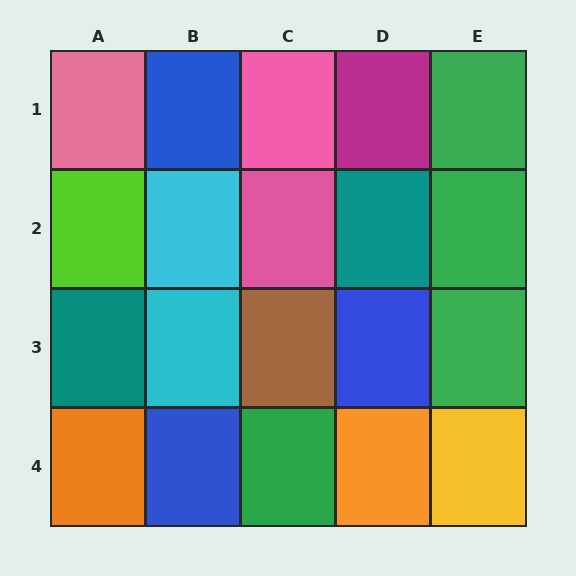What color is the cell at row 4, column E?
Yellow.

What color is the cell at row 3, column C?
Brown.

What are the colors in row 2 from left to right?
Lime, cyan, pink, teal, green.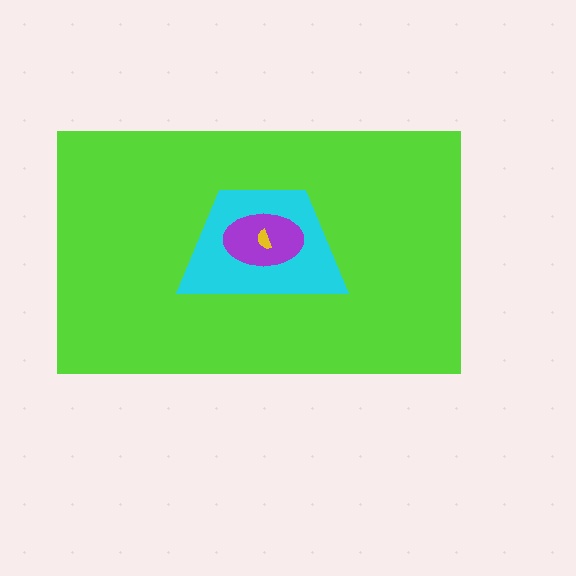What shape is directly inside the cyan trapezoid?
The purple ellipse.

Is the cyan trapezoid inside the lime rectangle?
Yes.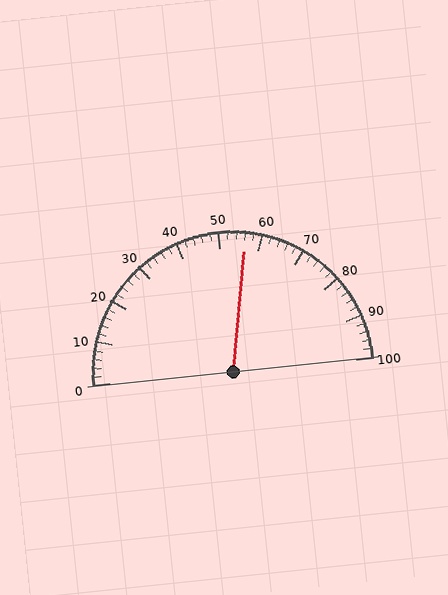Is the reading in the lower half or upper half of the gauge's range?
The reading is in the upper half of the range (0 to 100).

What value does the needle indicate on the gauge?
The needle indicates approximately 56.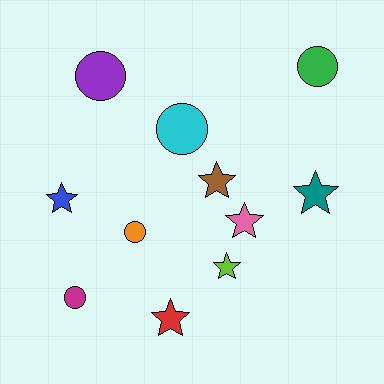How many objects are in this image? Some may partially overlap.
There are 11 objects.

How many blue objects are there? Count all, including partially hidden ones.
There is 1 blue object.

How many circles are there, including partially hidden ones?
There are 5 circles.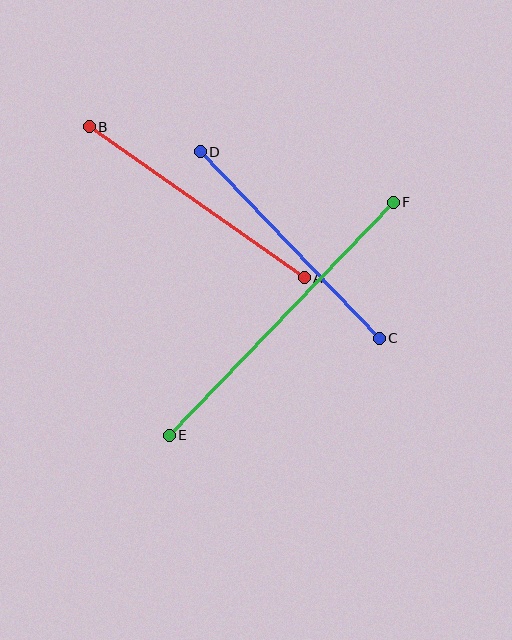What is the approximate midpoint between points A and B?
The midpoint is at approximately (197, 202) pixels.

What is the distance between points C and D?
The distance is approximately 259 pixels.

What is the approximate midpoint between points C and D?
The midpoint is at approximately (290, 245) pixels.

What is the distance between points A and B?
The distance is approximately 263 pixels.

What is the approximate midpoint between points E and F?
The midpoint is at approximately (281, 319) pixels.